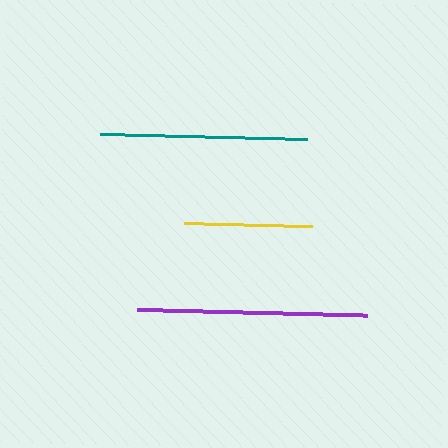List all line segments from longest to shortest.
From longest to shortest: purple, teal, yellow.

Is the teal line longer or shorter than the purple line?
The purple line is longer than the teal line.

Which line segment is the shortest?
The yellow line is the shortest at approximately 128 pixels.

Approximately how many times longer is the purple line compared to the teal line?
The purple line is approximately 1.1 times the length of the teal line.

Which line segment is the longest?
The purple line is the longest at approximately 230 pixels.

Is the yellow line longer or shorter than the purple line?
The purple line is longer than the yellow line.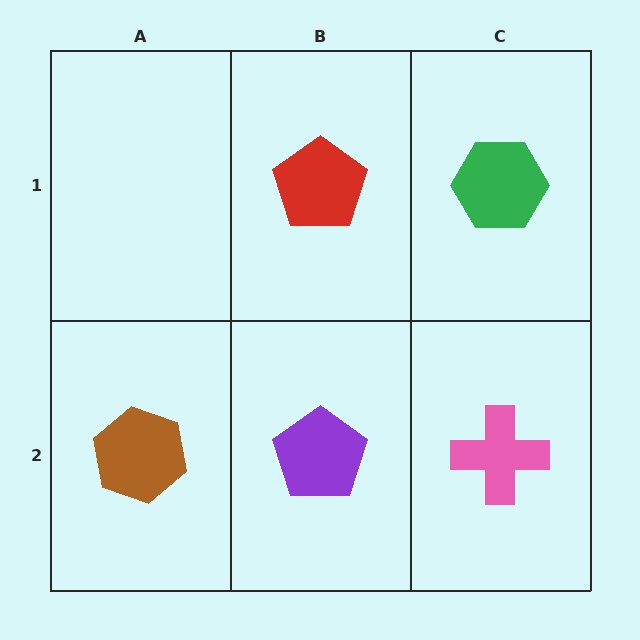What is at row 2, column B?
A purple pentagon.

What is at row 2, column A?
A brown hexagon.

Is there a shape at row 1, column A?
No, that cell is empty.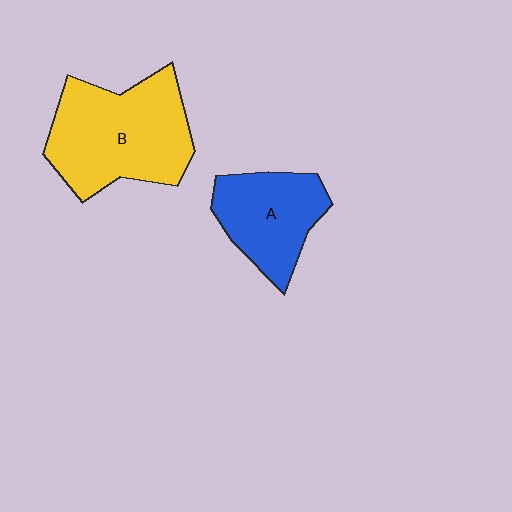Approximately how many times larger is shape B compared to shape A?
Approximately 1.5 times.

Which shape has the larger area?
Shape B (yellow).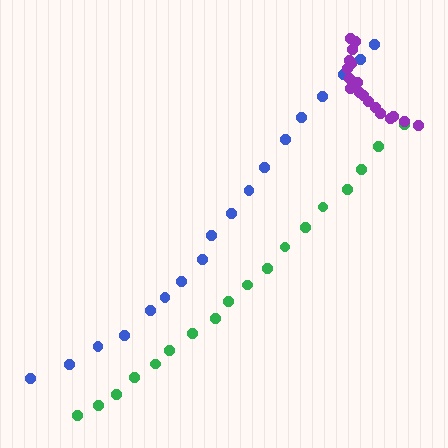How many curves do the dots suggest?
There are 3 distinct paths.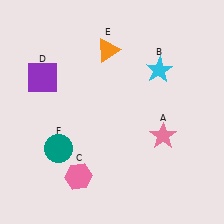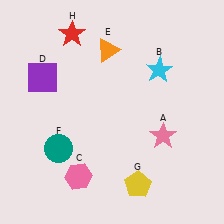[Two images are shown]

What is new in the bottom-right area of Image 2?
A yellow pentagon (G) was added in the bottom-right area of Image 2.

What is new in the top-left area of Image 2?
A red star (H) was added in the top-left area of Image 2.